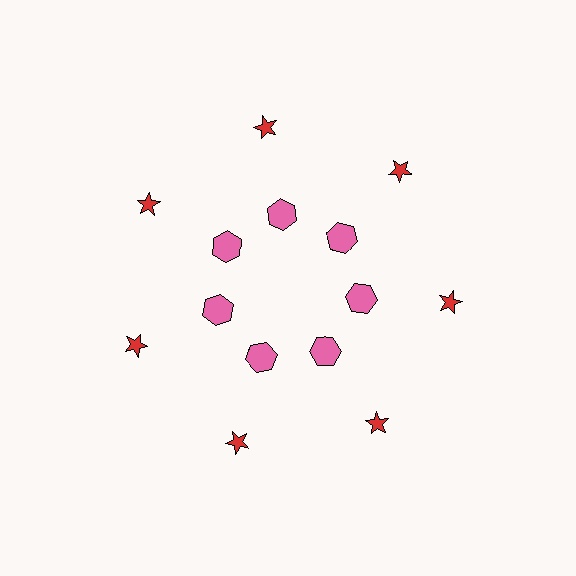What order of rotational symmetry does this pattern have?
This pattern has 7-fold rotational symmetry.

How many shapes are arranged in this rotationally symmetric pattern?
There are 14 shapes, arranged in 7 groups of 2.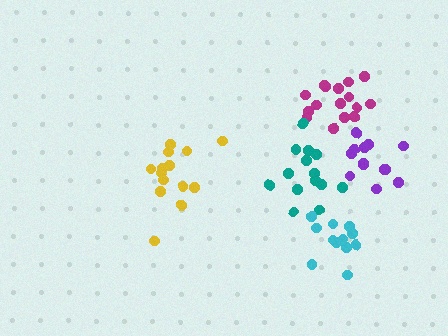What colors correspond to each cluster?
The clusters are colored: purple, magenta, teal, cyan, yellow.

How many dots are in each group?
Group 1: 13 dots, Group 2: 16 dots, Group 3: 15 dots, Group 4: 13 dots, Group 5: 14 dots (71 total).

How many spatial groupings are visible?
There are 5 spatial groupings.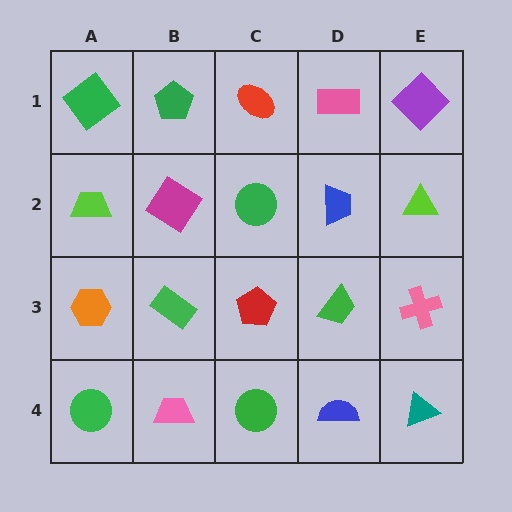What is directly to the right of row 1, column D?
A purple diamond.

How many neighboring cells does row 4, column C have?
3.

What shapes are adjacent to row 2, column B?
A green pentagon (row 1, column B), a green rectangle (row 3, column B), a lime trapezoid (row 2, column A), a green circle (row 2, column C).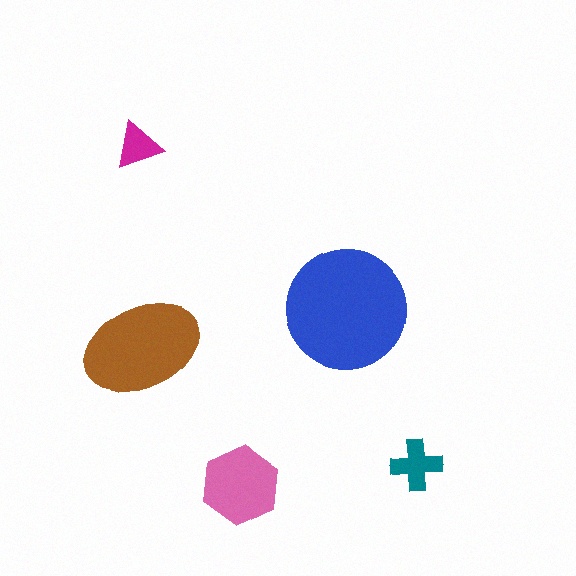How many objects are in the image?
There are 5 objects in the image.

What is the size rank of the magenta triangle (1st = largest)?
5th.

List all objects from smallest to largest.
The magenta triangle, the teal cross, the pink hexagon, the brown ellipse, the blue circle.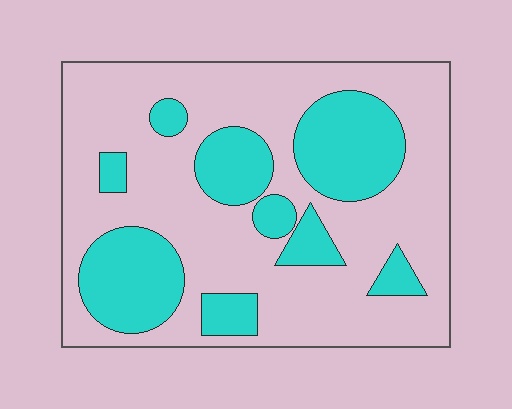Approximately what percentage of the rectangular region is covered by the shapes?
Approximately 30%.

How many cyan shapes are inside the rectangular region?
9.